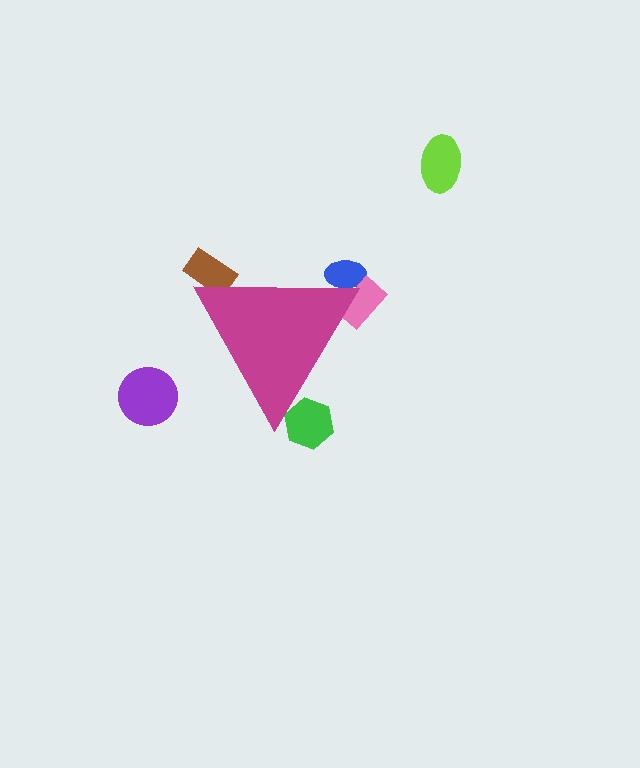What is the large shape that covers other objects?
A magenta triangle.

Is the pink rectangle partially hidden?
Yes, the pink rectangle is partially hidden behind the magenta triangle.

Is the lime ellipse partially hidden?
No, the lime ellipse is fully visible.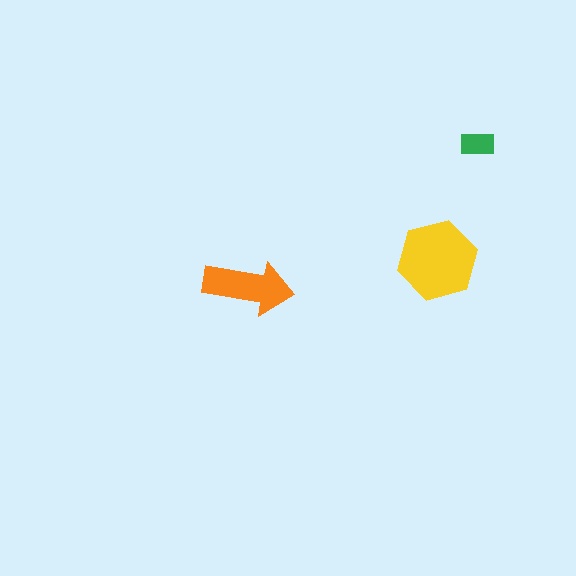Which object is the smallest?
The green rectangle.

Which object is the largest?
The yellow hexagon.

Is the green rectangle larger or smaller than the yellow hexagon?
Smaller.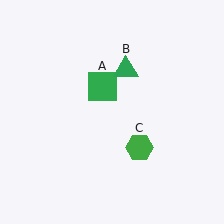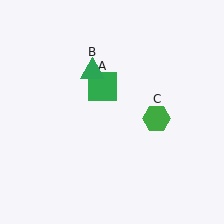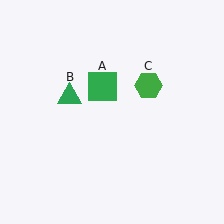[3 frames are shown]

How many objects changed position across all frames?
2 objects changed position: green triangle (object B), green hexagon (object C).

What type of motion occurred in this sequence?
The green triangle (object B), green hexagon (object C) rotated counterclockwise around the center of the scene.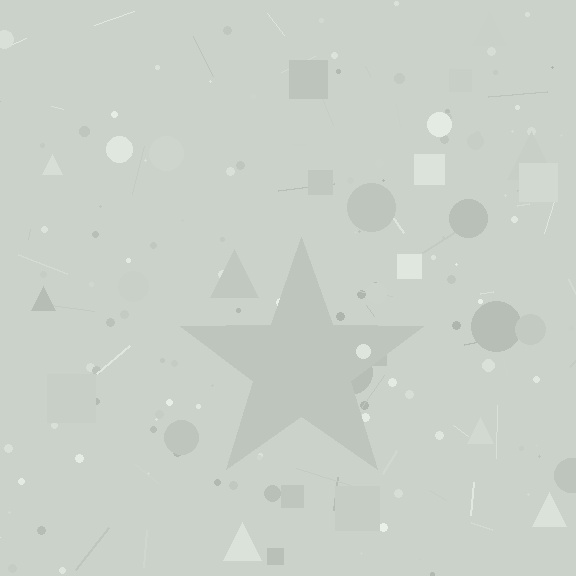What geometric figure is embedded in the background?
A star is embedded in the background.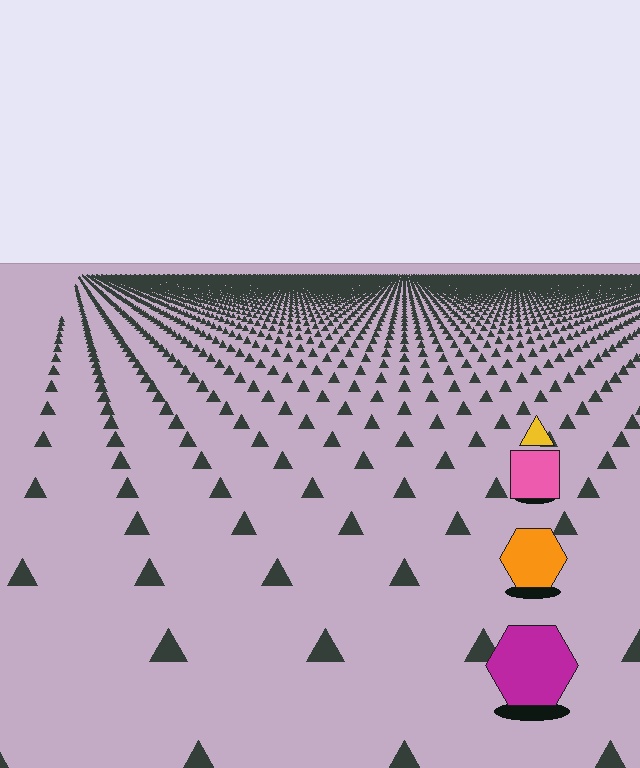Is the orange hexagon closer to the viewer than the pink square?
Yes. The orange hexagon is closer — you can tell from the texture gradient: the ground texture is coarser near it.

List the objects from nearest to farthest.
From nearest to farthest: the magenta hexagon, the orange hexagon, the pink square, the yellow triangle.